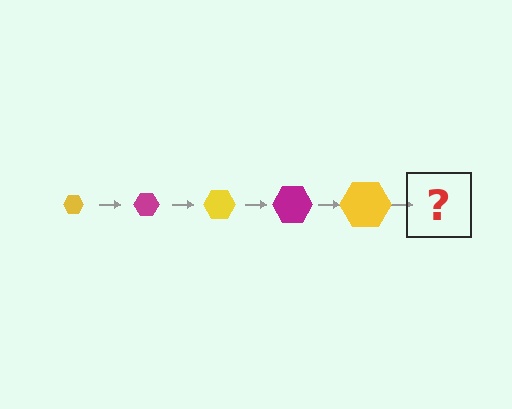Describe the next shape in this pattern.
It should be a magenta hexagon, larger than the previous one.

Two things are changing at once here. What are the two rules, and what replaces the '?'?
The two rules are that the hexagon grows larger each step and the color cycles through yellow and magenta. The '?' should be a magenta hexagon, larger than the previous one.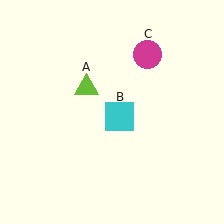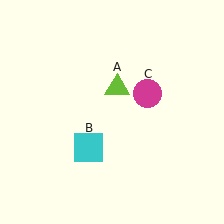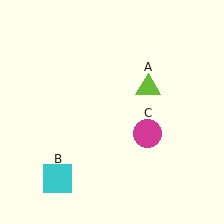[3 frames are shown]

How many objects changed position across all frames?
3 objects changed position: lime triangle (object A), cyan square (object B), magenta circle (object C).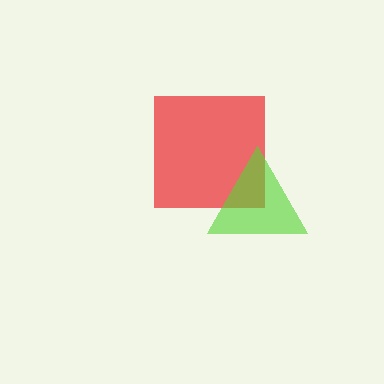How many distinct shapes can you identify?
There are 2 distinct shapes: a red square, a lime triangle.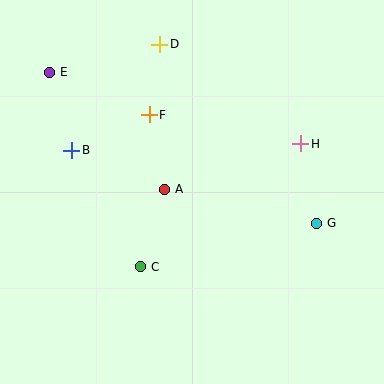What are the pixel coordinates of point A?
Point A is at (165, 189).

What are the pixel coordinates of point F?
Point F is at (149, 115).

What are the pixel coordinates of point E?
Point E is at (50, 72).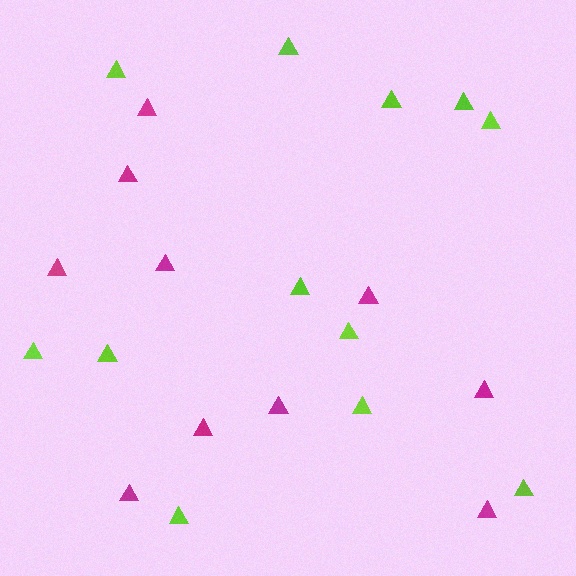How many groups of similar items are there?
There are 2 groups: one group of lime triangles (12) and one group of magenta triangles (10).